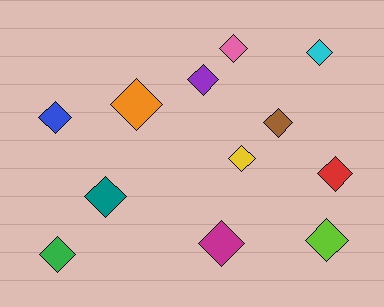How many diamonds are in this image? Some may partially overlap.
There are 12 diamonds.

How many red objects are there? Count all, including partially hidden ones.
There is 1 red object.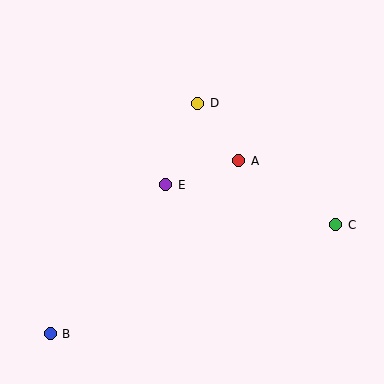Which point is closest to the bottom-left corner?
Point B is closest to the bottom-left corner.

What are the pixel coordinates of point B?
Point B is at (50, 334).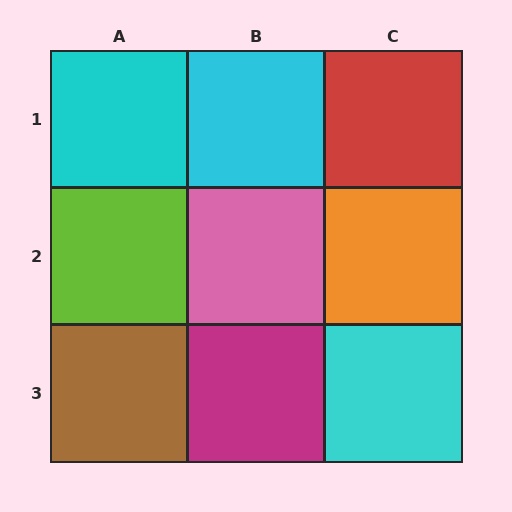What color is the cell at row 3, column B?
Magenta.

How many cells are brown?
1 cell is brown.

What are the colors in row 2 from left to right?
Lime, pink, orange.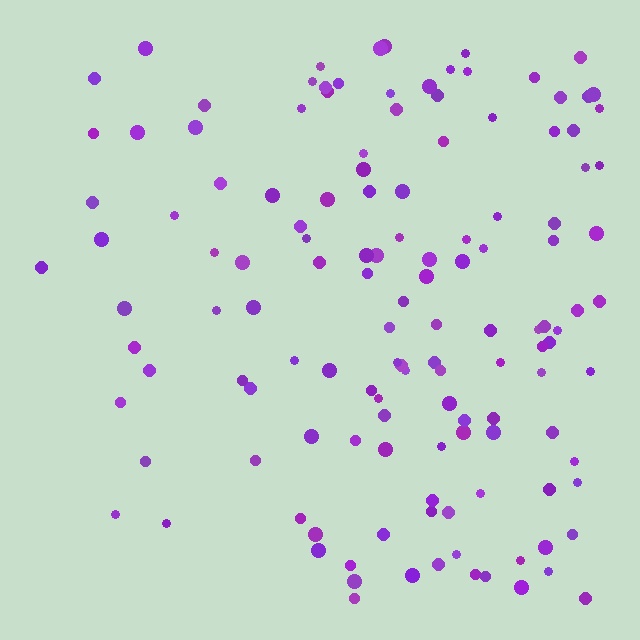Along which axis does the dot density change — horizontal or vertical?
Horizontal.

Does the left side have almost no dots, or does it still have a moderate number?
Still a moderate number, just noticeably fewer than the right.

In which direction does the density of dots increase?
From left to right, with the right side densest.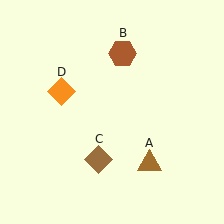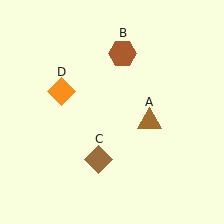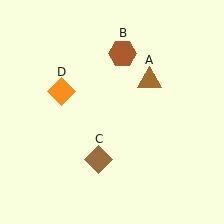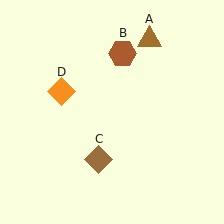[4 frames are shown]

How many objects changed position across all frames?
1 object changed position: brown triangle (object A).